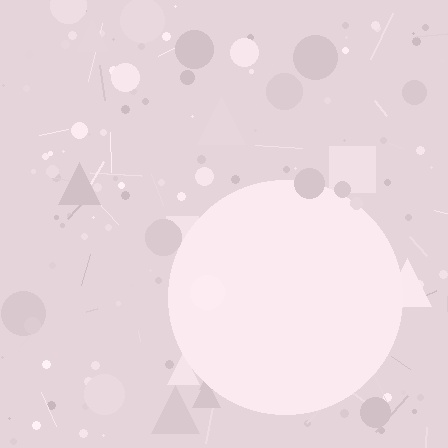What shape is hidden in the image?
A circle is hidden in the image.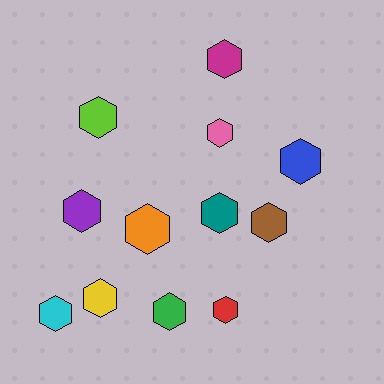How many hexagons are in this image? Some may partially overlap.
There are 12 hexagons.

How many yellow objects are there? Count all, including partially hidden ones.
There is 1 yellow object.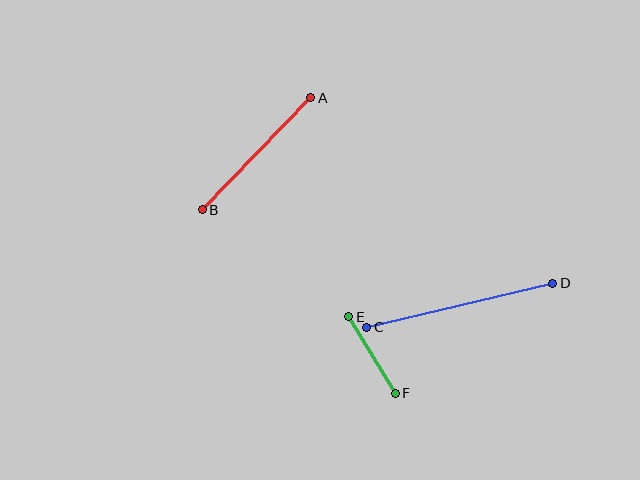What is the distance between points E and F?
The distance is approximately 90 pixels.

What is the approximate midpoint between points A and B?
The midpoint is at approximately (257, 154) pixels.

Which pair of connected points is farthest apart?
Points C and D are farthest apart.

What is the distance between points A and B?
The distance is approximately 156 pixels.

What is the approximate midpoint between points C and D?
The midpoint is at approximately (460, 305) pixels.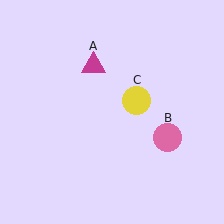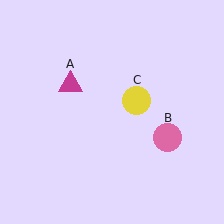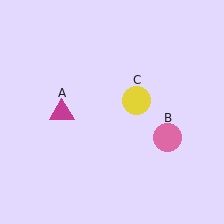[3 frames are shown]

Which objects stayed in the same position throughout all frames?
Pink circle (object B) and yellow circle (object C) remained stationary.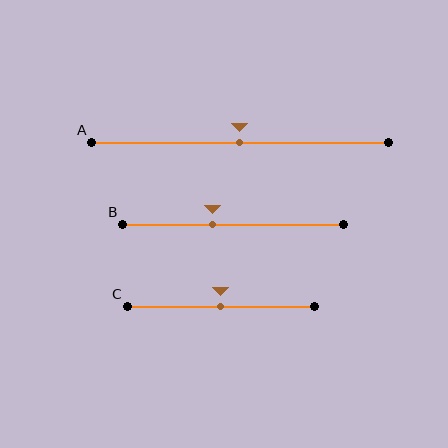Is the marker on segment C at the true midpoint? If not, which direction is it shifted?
Yes, the marker on segment C is at the true midpoint.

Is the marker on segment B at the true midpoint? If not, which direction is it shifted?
No, the marker on segment B is shifted to the left by about 10% of the segment length.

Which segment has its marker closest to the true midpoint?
Segment A has its marker closest to the true midpoint.